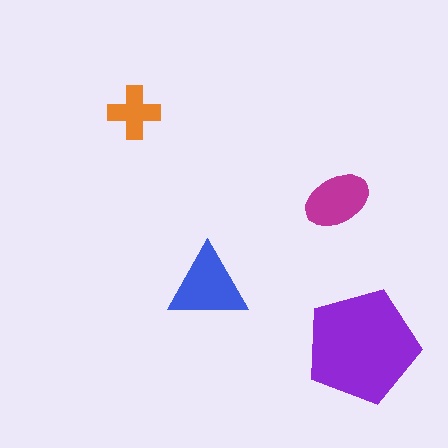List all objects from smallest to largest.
The orange cross, the magenta ellipse, the blue triangle, the purple pentagon.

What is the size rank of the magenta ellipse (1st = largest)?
3rd.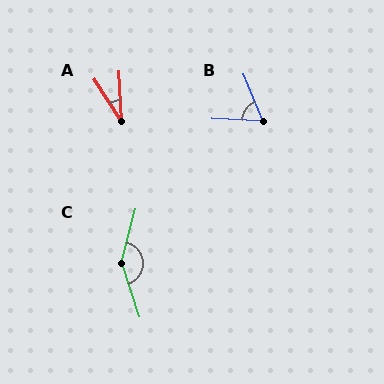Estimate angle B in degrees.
Approximately 65 degrees.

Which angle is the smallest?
A, at approximately 30 degrees.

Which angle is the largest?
C, at approximately 147 degrees.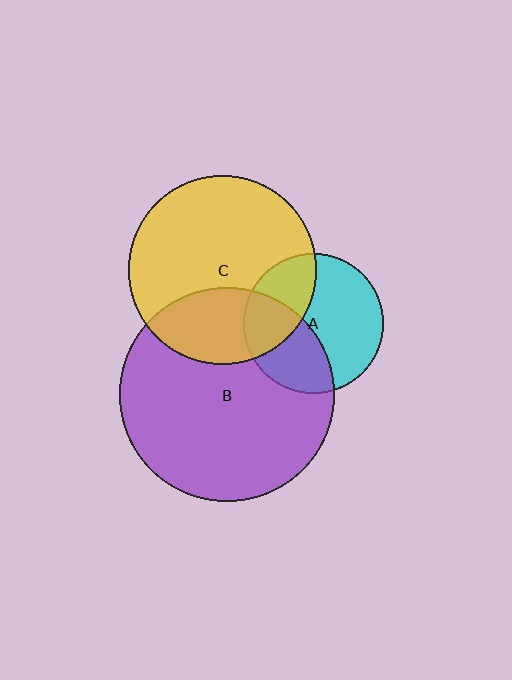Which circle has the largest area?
Circle B (purple).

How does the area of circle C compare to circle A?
Approximately 1.8 times.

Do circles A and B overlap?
Yes.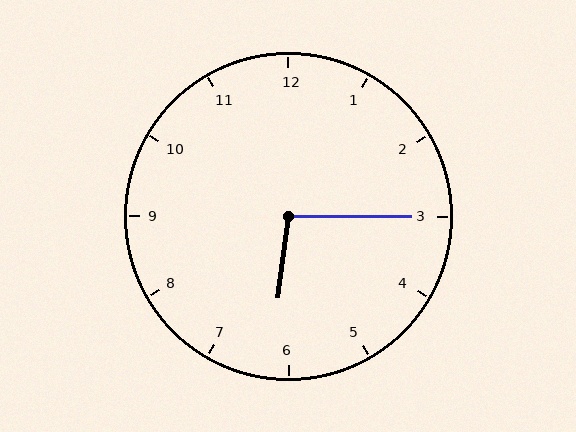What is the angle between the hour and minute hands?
Approximately 98 degrees.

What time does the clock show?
6:15.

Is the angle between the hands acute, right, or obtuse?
It is obtuse.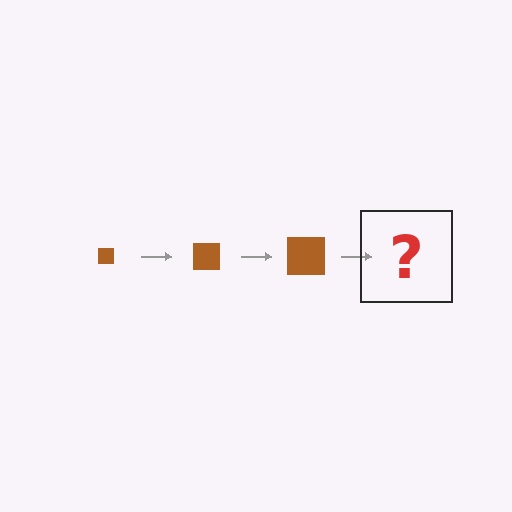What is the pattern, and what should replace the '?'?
The pattern is that the square gets progressively larger each step. The '?' should be a brown square, larger than the previous one.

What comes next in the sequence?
The next element should be a brown square, larger than the previous one.